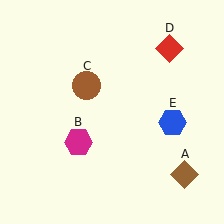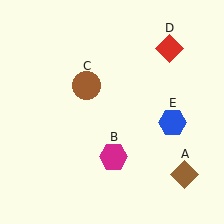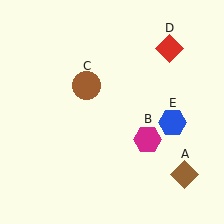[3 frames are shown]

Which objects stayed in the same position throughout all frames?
Brown diamond (object A) and brown circle (object C) and red diamond (object D) and blue hexagon (object E) remained stationary.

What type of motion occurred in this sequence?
The magenta hexagon (object B) rotated counterclockwise around the center of the scene.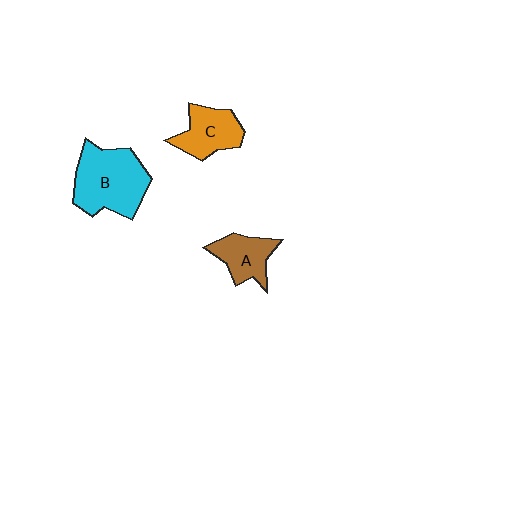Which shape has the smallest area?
Shape A (brown).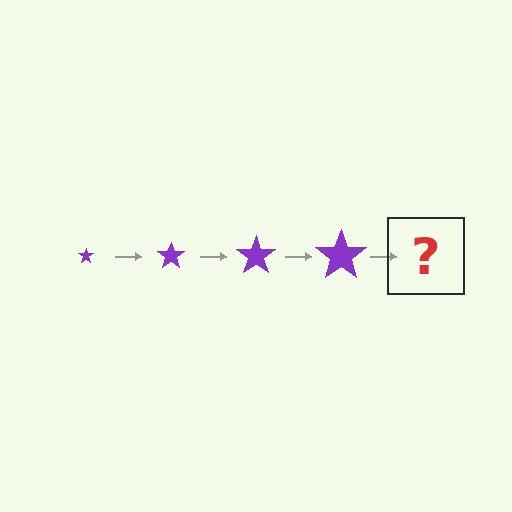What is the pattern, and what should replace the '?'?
The pattern is that the star gets progressively larger each step. The '?' should be a purple star, larger than the previous one.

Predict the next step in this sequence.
The next step is a purple star, larger than the previous one.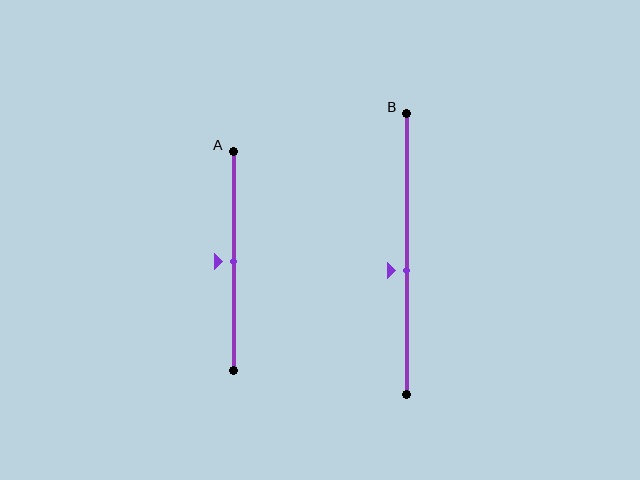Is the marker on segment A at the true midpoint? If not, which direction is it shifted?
Yes, the marker on segment A is at the true midpoint.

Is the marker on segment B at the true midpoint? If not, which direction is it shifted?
No, the marker on segment B is shifted downward by about 6% of the segment length.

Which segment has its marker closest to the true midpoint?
Segment A has its marker closest to the true midpoint.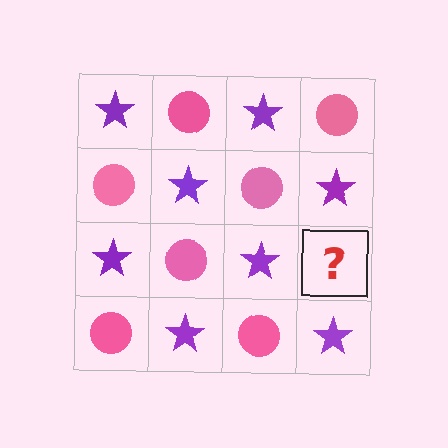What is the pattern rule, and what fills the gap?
The rule is that it alternates purple star and pink circle in a checkerboard pattern. The gap should be filled with a pink circle.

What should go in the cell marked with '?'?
The missing cell should contain a pink circle.